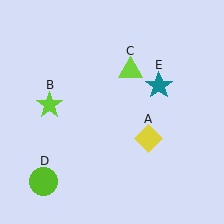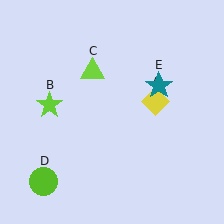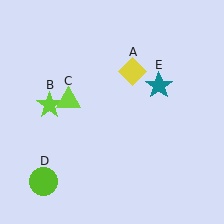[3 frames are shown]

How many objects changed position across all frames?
2 objects changed position: yellow diamond (object A), lime triangle (object C).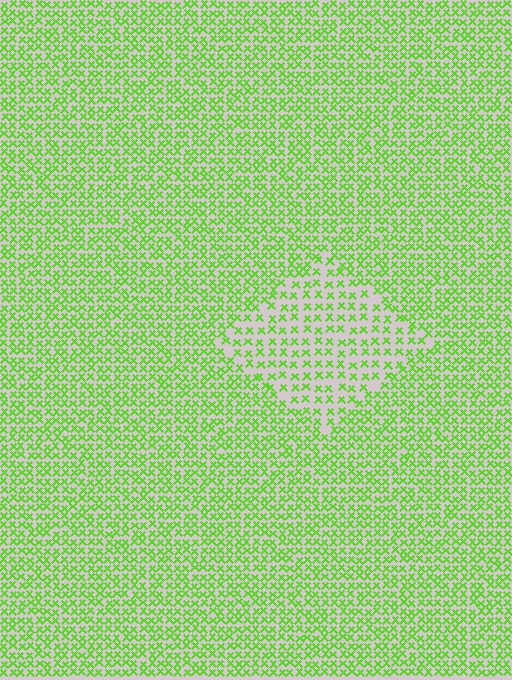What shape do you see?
I see a diamond.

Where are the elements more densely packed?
The elements are more densely packed outside the diamond boundary.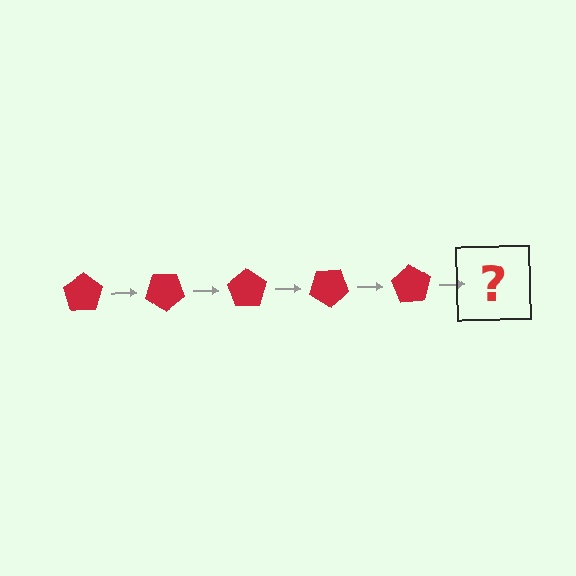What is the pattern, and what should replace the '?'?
The pattern is that the pentagon rotates 35 degrees each step. The '?' should be a red pentagon rotated 175 degrees.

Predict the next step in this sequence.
The next step is a red pentagon rotated 175 degrees.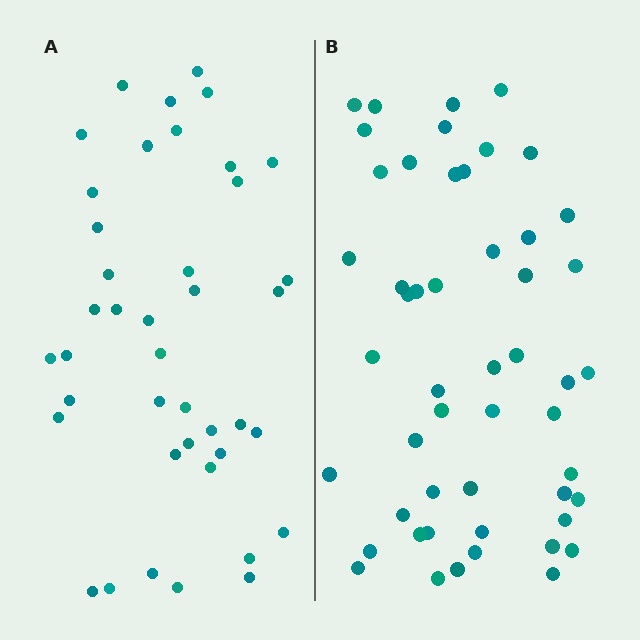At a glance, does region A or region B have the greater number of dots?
Region B (the right region) has more dots.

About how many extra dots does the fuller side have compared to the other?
Region B has roughly 10 or so more dots than region A.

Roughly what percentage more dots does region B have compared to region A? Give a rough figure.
About 25% more.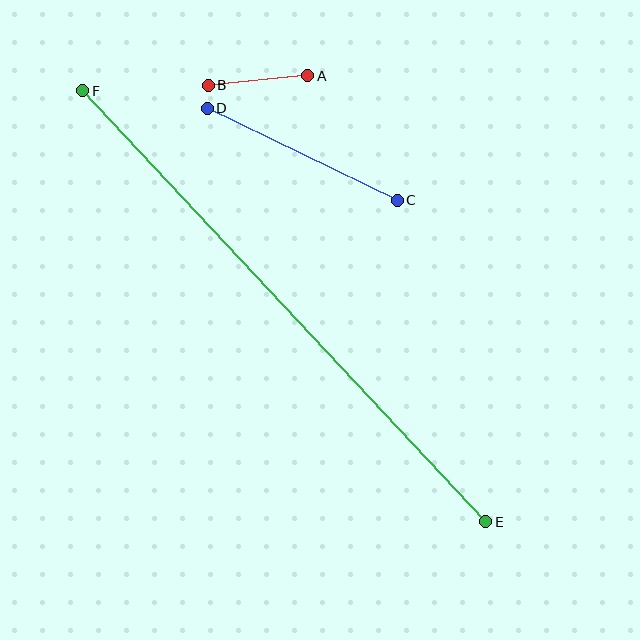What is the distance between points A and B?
The distance is approximately 100 pixels.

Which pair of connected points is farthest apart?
Points E and F are farthest apart.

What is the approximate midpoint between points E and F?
The midpoint is at approximately (284, 306) pixels.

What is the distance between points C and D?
The distance is approximately 211 pixels.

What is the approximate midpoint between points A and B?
The midpoint is at approximately (258, 80) pixels.